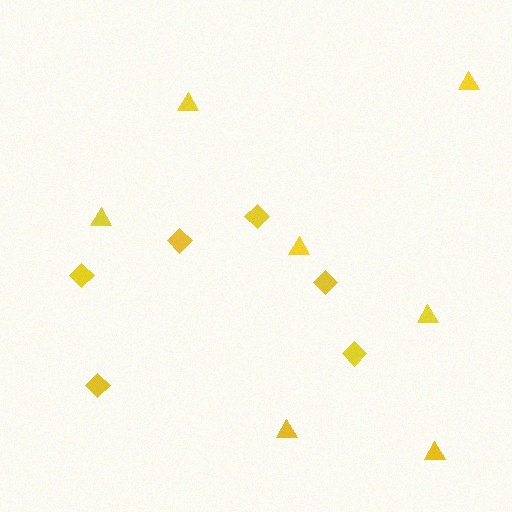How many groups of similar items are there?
There are 2 groups: one group of triangles (7) and one group of diamonds (6).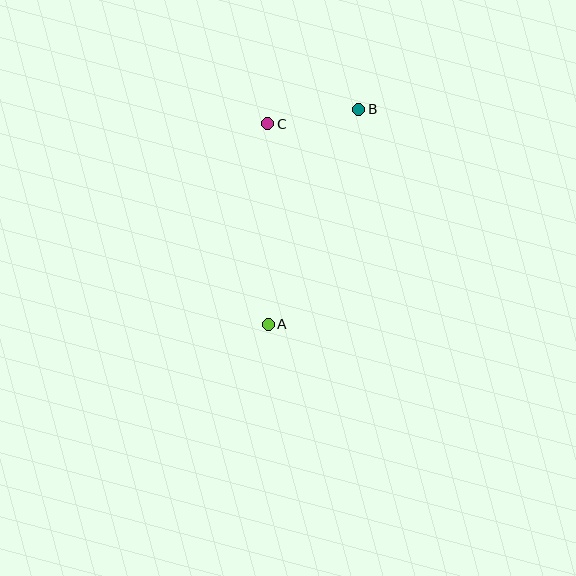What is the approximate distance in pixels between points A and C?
The distance between A and C is approximately 200 pixels.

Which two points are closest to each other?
Points B and C are closest to each other.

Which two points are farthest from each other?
Points A and B are farthest from each other.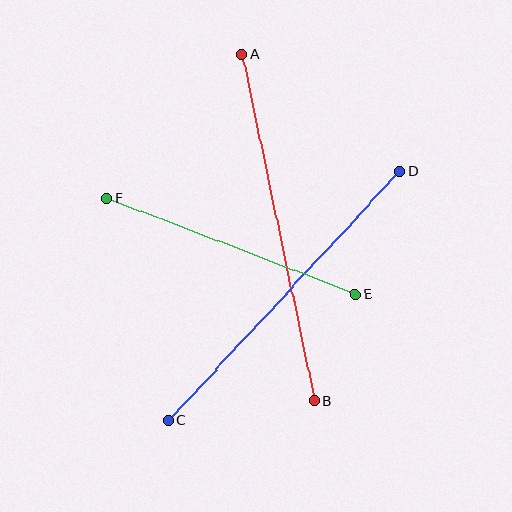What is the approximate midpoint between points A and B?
The midpoint is at approximately (278, 228) pixels.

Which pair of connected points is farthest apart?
Points A and B are farthest apart.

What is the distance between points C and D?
The distance is approximately 340 pixels.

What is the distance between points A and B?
The distance is approximately 354 pixels.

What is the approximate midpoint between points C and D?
The midpoint is at approximately (284, 296) pixels.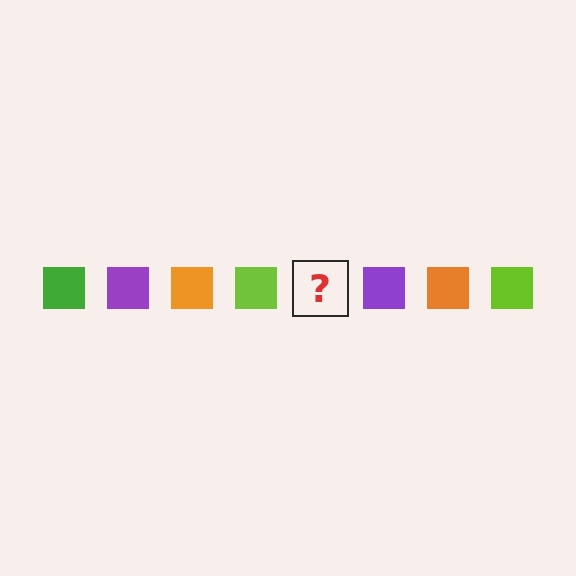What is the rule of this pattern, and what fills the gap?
The rule is that the pattern cycles through green, purple, orange, lime squares. The gap should be filled with a green square.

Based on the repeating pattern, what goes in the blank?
The blank should be a green square.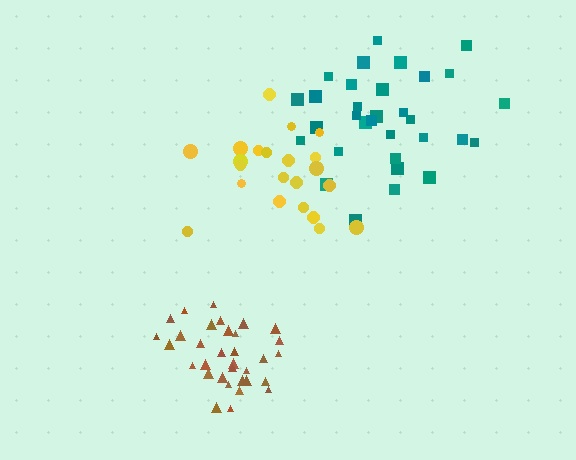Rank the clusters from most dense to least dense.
brown, yellow, teal.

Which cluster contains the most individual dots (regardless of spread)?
Brown (33).